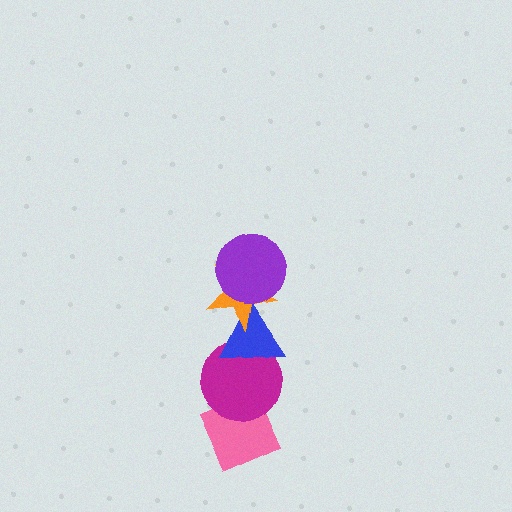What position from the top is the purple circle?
The purple circle is 1st from the top.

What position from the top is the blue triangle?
The blue triangle is 3rd from the top.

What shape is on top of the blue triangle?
The orange star is on top of the blue triangle.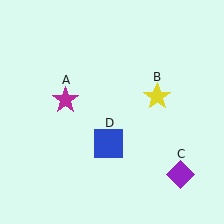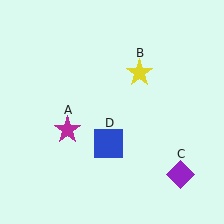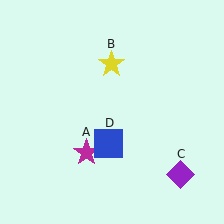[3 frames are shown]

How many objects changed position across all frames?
2 objects changed position: magenta star (object A), yellow star (object B).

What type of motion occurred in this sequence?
The magenta star (object A), yellow star (object B) rotated counterclockwise around the center of the scene.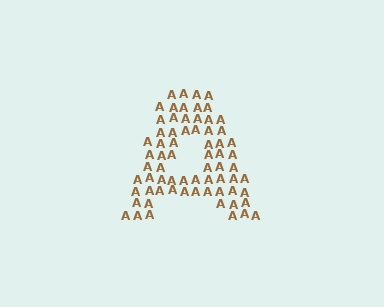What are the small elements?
The small elements are letter A's.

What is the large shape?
The large shape is the letter A.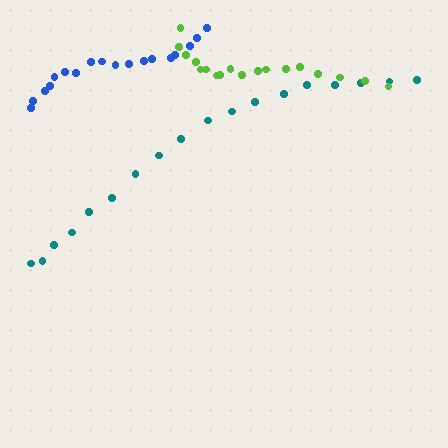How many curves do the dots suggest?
There are 3 distinct paths.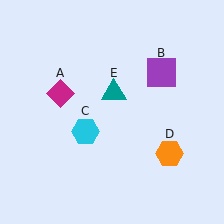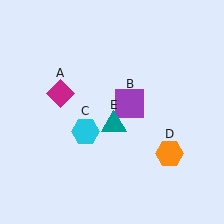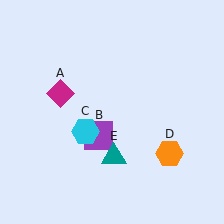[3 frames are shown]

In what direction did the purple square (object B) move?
The purple square (object B) moved down and to the left.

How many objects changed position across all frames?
2 objects changed position: purple square (object B), teal triangle (object E).